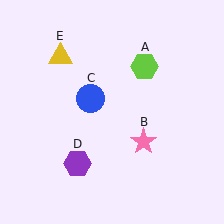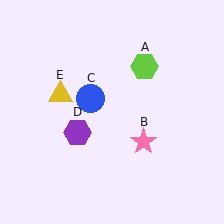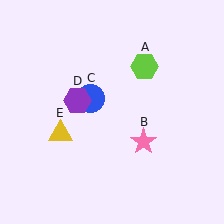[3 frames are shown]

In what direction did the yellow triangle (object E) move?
The yellow triangle (object E) moved down.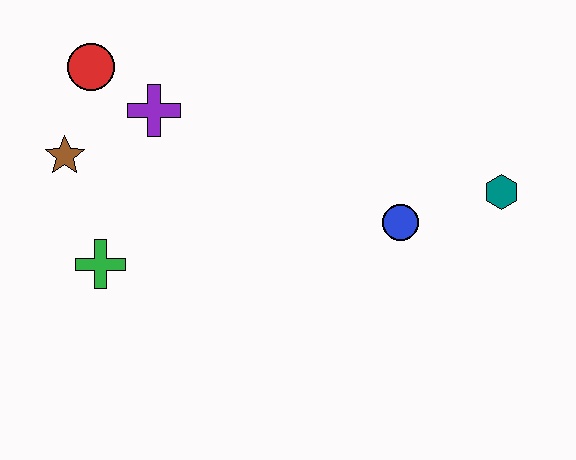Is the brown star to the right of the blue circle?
No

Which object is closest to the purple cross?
The red circle is closest to the purple cross.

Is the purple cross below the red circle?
Yes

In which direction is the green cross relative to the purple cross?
The green cross is below the purple cross.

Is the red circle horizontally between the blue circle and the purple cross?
No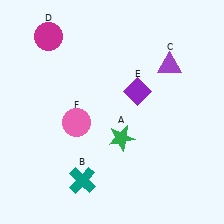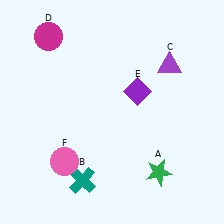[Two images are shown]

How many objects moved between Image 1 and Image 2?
2 objects moved between the two images.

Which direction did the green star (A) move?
The green star (A) moved right.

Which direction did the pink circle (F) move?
The pink circle (F) moved down.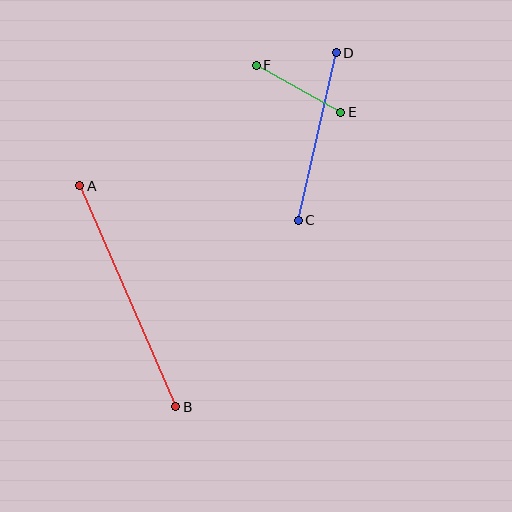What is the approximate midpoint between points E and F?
The midpoint is at approximately (299, 89) pixels.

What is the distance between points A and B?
The distance is approximately 241 pixels.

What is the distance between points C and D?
The distance is approximately 172 pixels.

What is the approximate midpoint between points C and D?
The midpoint is at approximately (317, 136) pixels.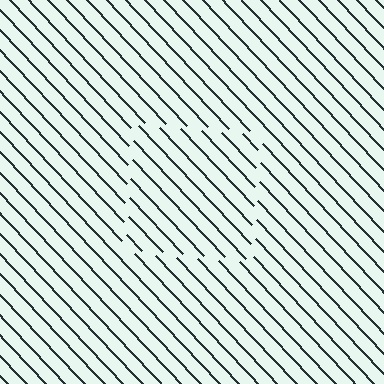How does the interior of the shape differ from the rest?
The interior of the shape contains the same grating, shifted by half a period — the contour is defined by the phase discontinuity where line-ends from the inner and outer gratings abut.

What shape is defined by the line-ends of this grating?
An illusory square. The interior of the shape contains the same grating, shifted by half a period — the contour is defined by the phase discontinuity where line-ends from the inner and outer gratings abut.